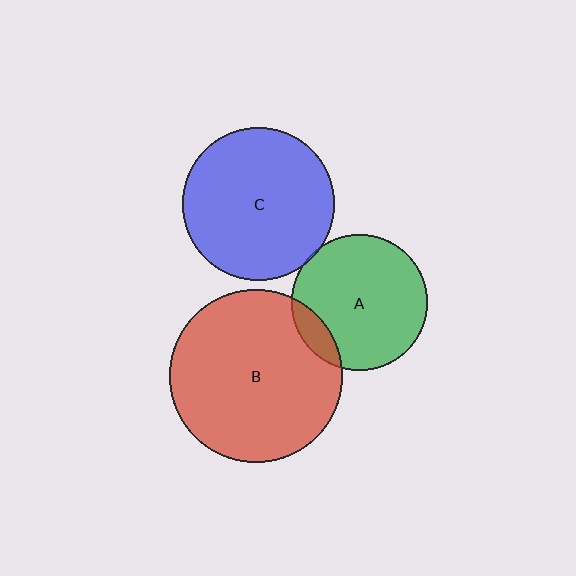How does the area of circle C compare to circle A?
Approximately 1.3 times.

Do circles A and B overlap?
Yes.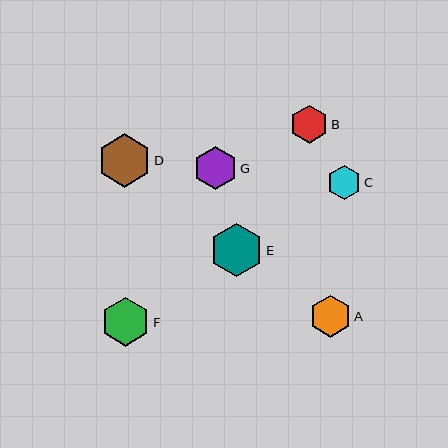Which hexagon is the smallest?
Hexagon C is the smallest with a size of approximately 34 pixels.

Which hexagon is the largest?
Hexagon D is the largest with a size of approximately 53 pixels.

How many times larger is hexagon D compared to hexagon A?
Hexagon D is approximately 1.3 times the size of hexagon A.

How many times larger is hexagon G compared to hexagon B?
Hexagon G is approximately 1.2 times the size of hexagon B.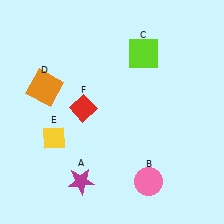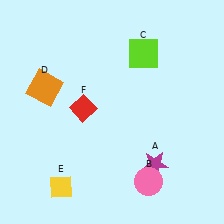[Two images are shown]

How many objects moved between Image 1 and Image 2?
2 objects moved between the two images.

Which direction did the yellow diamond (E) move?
The yellow diamond (E) moved down.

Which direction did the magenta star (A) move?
The magenta star (A) moved right.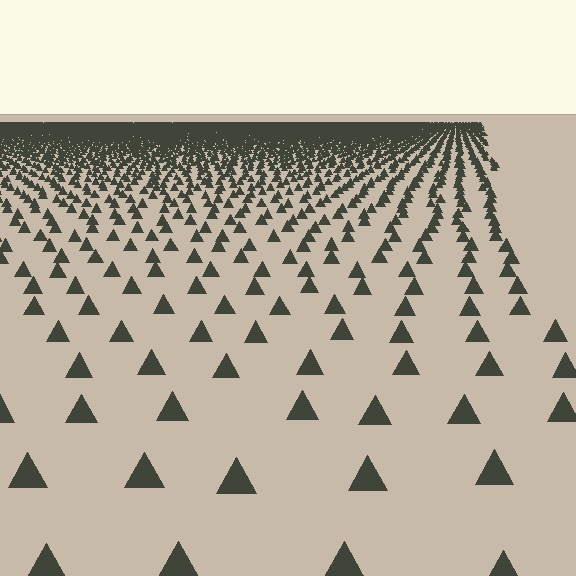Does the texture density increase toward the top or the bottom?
Density increases toward the top.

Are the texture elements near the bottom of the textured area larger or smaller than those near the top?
Larger. Near the bottom, elements are closer to the viewer and appear at a bigger on-screen size.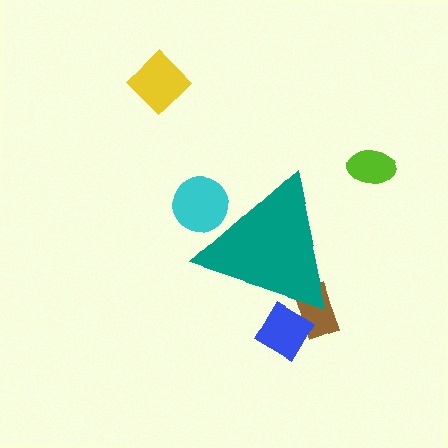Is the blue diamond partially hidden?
Yes, the blue diamond is partially hidden behind the teal triangle.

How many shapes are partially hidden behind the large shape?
3 shapes are partially hidden.